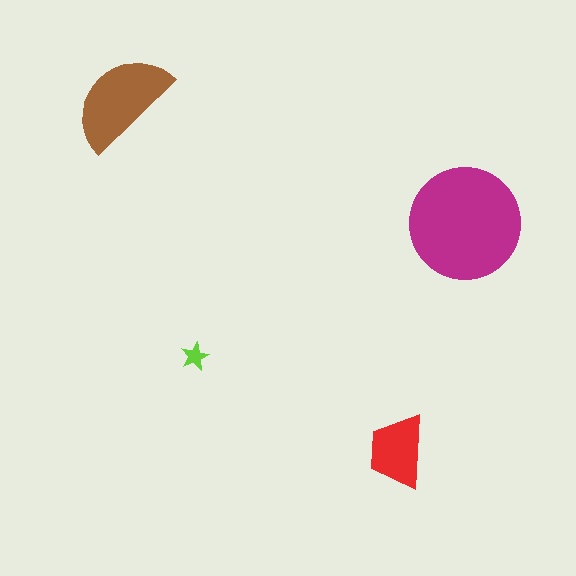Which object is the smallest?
The lime star.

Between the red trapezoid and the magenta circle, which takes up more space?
The magenta circle.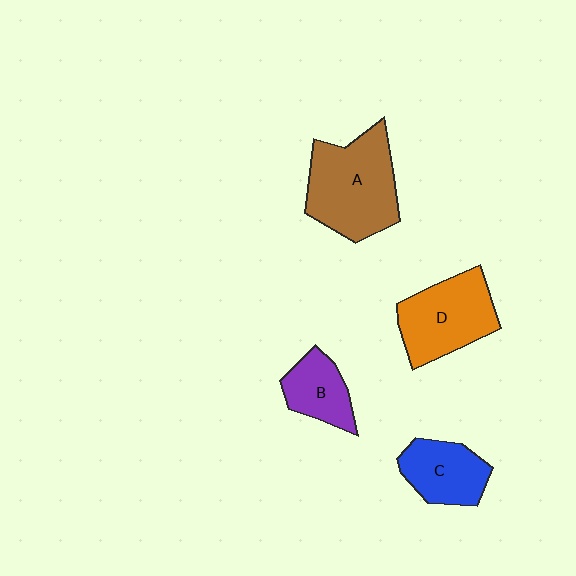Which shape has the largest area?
Shape A (brown).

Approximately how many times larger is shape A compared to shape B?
Approximately 2.1 times.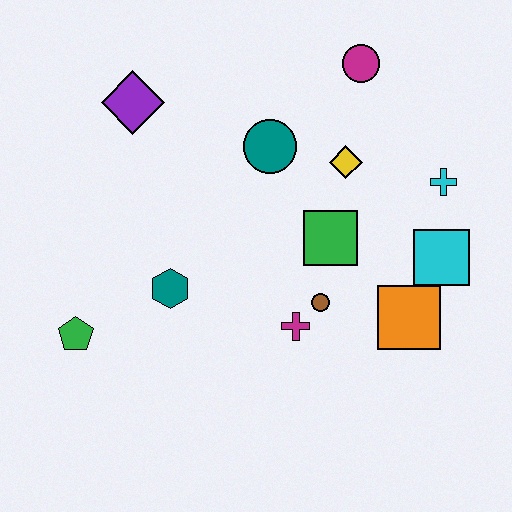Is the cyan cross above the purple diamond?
No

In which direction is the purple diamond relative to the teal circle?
The purple diamond is to the left of the teal circle.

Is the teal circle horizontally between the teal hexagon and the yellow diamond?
Yes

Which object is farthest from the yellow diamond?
The green pentagon is farthest from the yellow diamond.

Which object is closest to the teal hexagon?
The green pentagon is closest to the teal hexagon.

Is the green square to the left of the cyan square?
Yes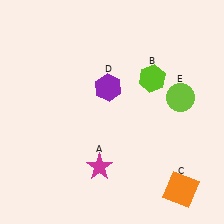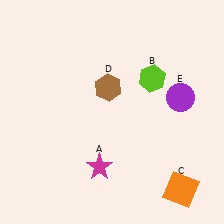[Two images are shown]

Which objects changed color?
D changed from purple to brown. E changed from lime to purple.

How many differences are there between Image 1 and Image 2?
There are 2 differences between the two images.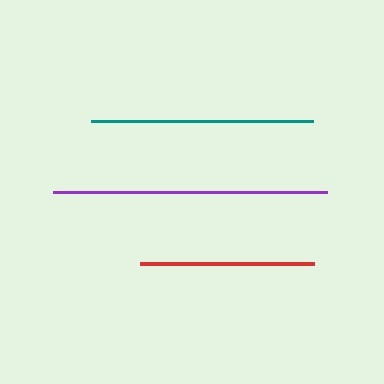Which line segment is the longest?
The purple line is the longest at approximately 274 pixels.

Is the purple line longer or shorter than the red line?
The purple line is longer than the red line.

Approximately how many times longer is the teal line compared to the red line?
The teal line is approximately 1.3 times the length of the red line.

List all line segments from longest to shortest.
From longest to shortest: purple, teal, red.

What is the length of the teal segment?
The teal segment is approximately 222 pixels long.